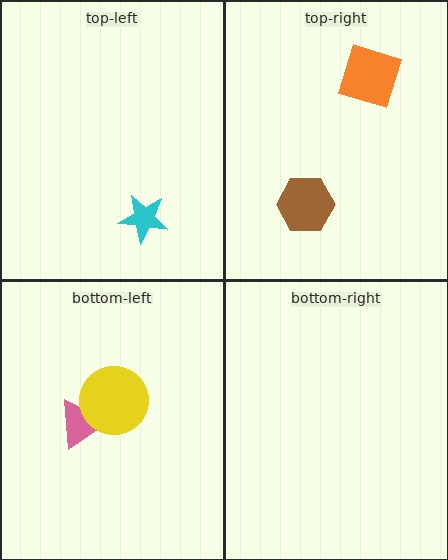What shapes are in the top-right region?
The brown hexagon, the orange diamond.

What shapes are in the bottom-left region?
The pink triangle, the yellow circle.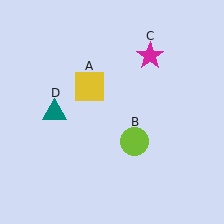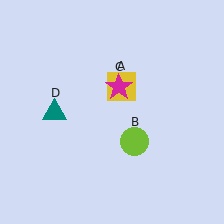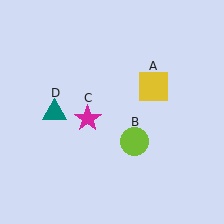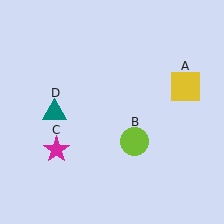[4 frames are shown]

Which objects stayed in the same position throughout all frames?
Lime circle (object B) and teal triangle (object D) remained stationary.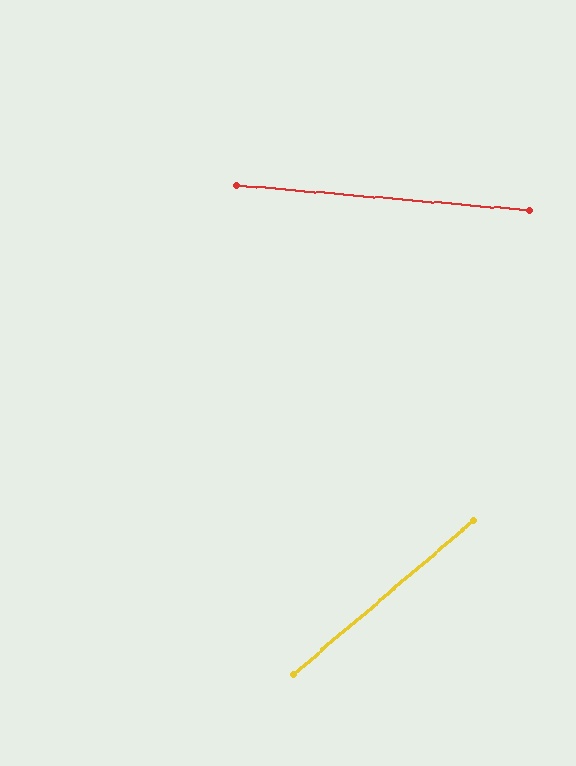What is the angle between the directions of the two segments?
Approximately 45 degrees.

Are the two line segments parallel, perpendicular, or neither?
Neither parallel nor perpendicular — they differ by about 45°.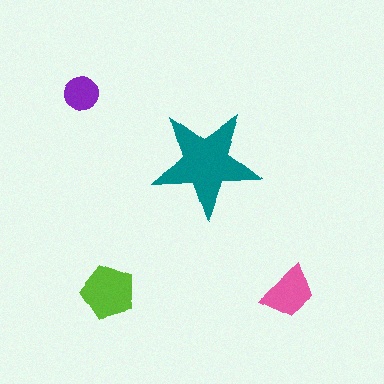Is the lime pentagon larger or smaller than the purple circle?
Larger.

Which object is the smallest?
The purple circle.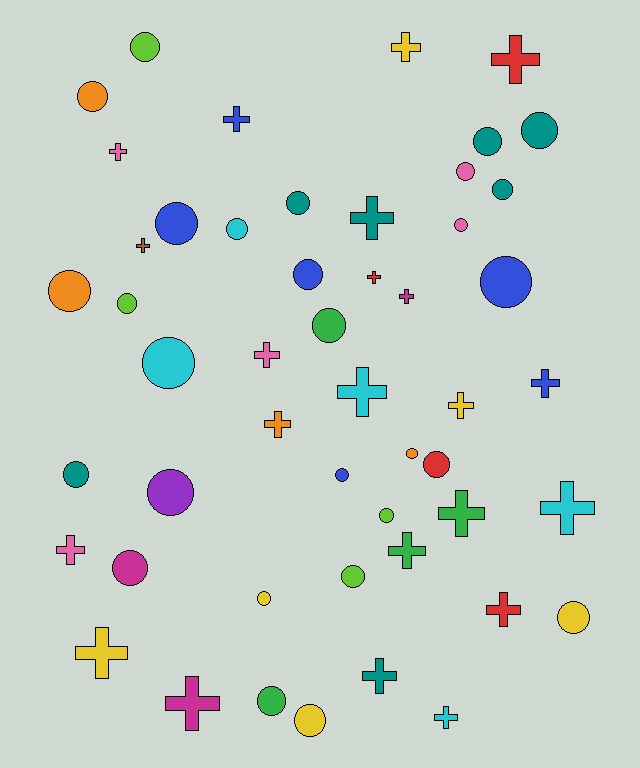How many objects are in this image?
There are 50 objects.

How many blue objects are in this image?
There are 6 blue objects.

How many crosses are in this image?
There are 22 crosses.